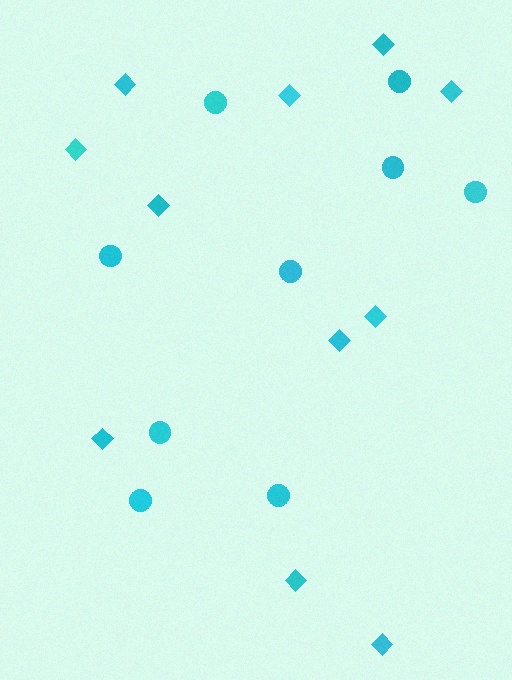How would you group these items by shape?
There are 2 groups: one group of circles (9) and one group of diamonds (11).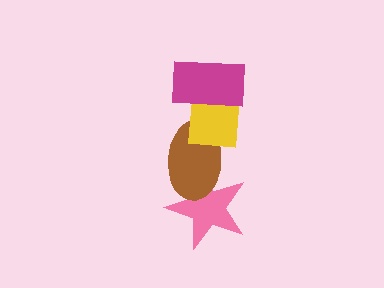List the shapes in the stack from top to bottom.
From top to bottom: the magenta rectangle, the yellow rectangle, the brown ellipse, the pink star.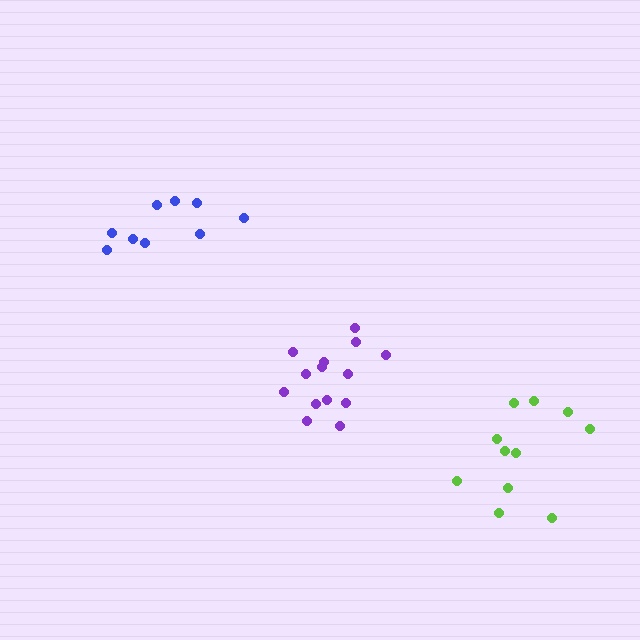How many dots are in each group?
Group 1: 14 dots, Group 2: 11 dots, Group 3: 9 dots (34 total).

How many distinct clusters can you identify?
There are 3 distinct clusters.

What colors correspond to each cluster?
The clusters are colored: purple, lime, blue.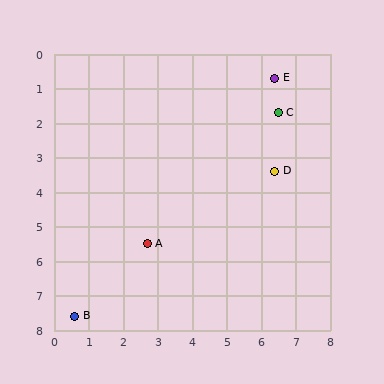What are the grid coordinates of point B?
Point B is at approximately (0.6, 7.6).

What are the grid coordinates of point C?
Point C is at approximately (6.5, 1.7).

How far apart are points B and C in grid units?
Points B and C are about 8.3 grid units apart.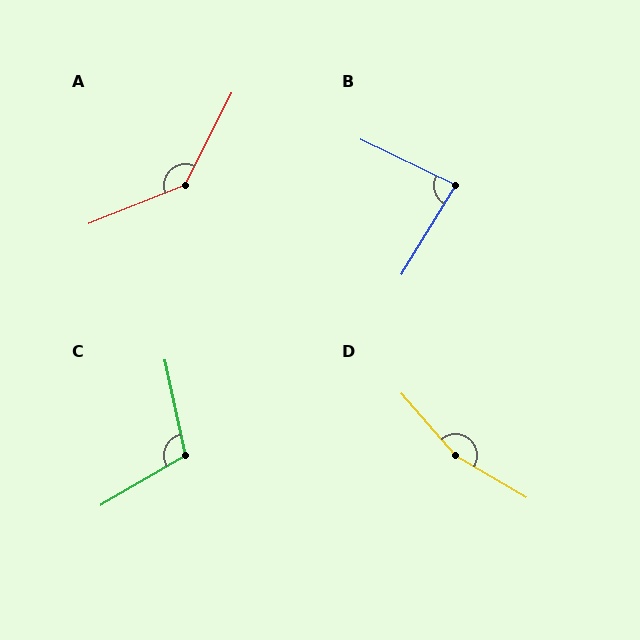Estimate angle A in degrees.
Approximately 139 degrees.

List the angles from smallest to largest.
B (85°), C (108°), A (139°), D (162°).